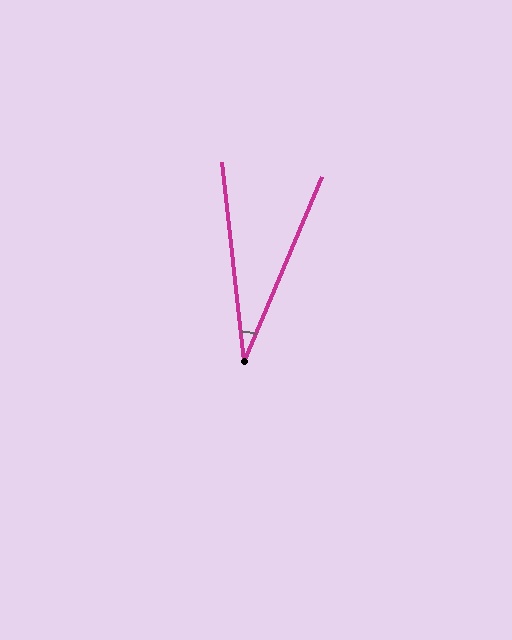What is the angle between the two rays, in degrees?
Approximately 29 degrees.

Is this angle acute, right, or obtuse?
It is acute.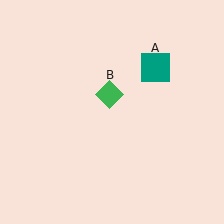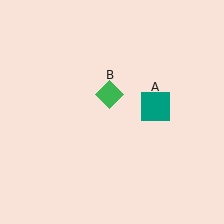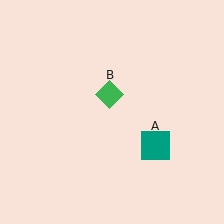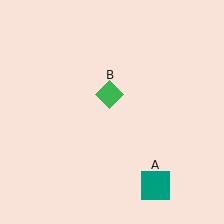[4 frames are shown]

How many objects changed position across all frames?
1 object changed position: teal square (object A).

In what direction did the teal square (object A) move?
The teal square (object A) moved down.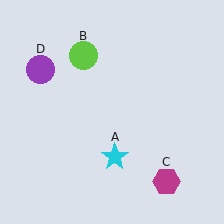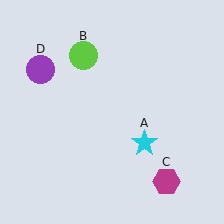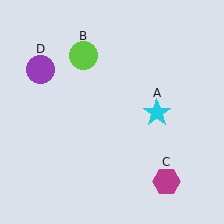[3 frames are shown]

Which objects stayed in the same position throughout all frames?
Lime circle (object B) and magenta hexagon (object C) and purple circle (object D) remained stationary.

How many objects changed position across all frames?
1 object changed position: cyan star (object A).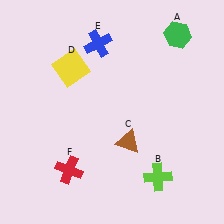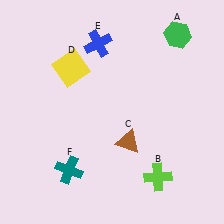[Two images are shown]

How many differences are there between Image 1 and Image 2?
There is 1 difference between the two images.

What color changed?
The cross (F) changed from red in Image 1 to teal in Image 2.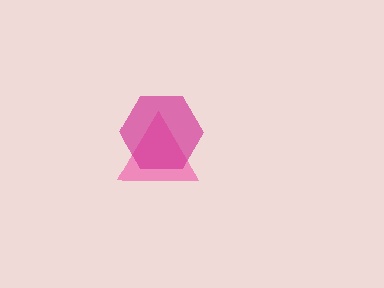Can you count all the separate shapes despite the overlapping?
Yes, there are 2 separate shapes.